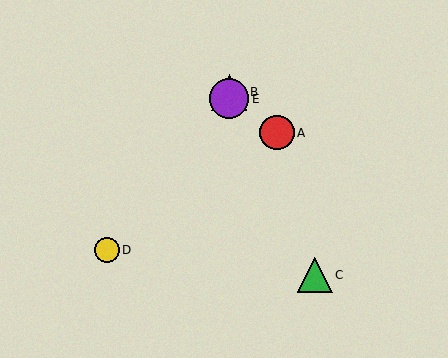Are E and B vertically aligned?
Yes, both are at x≈229.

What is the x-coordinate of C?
Object C is at x≈315.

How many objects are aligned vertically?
2 objects (B, E) are aligned vertically.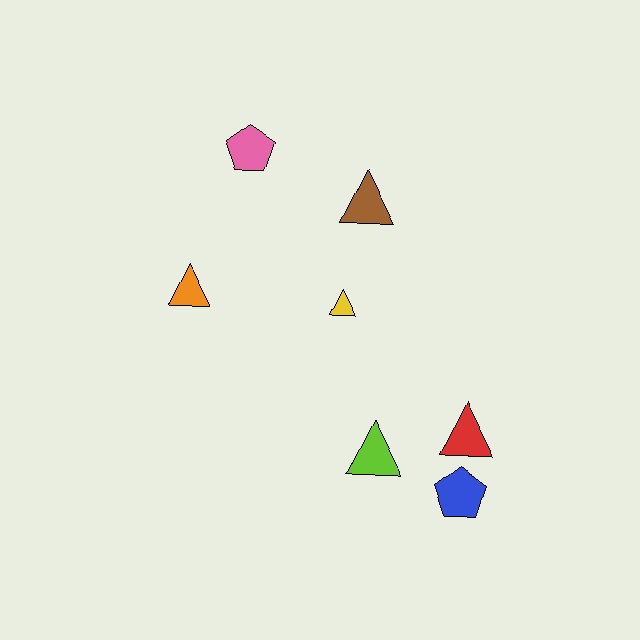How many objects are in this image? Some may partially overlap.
There are 7 objects.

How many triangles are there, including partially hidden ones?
There are 5 triangles.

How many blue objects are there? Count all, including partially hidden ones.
There is 1 blue object.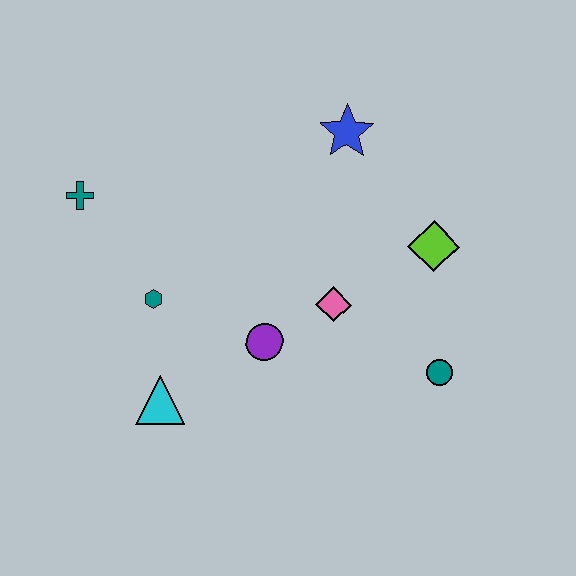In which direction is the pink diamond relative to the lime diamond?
The pink diamond is to the left of the lime diamond.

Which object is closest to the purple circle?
The pink diamond is closest to the purple circle.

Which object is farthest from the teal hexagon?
The teal circle is farthest from the teal hexagon.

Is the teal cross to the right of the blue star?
No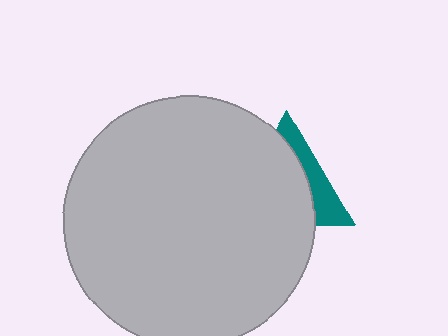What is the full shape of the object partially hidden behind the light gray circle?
The partially hidden object is a teal triangle.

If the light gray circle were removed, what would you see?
You would see the complete teal triangle.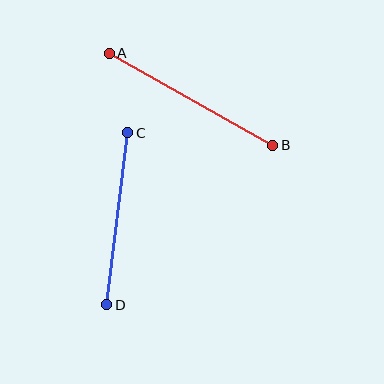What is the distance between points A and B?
The distance is approximately 188 pixels.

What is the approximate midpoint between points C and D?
The midpoint is at approximately (117, 219) pixels.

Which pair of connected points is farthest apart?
Points A and B are farthest apart.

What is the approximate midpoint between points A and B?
The midpoint is at approximately (191, 99) pixels.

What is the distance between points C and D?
The distance is approximately 173 pixels.